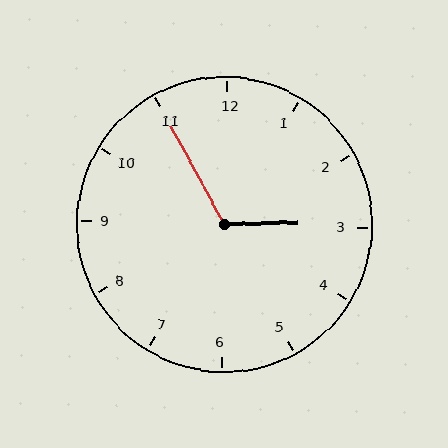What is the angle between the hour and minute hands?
Approximately 118 degrees.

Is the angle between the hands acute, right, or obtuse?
It is obtuse.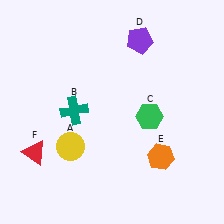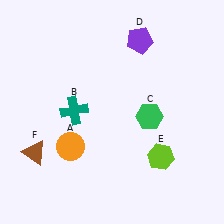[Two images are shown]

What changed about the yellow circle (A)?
In Image 1, A is yellow. In Image 2, it changed to orange.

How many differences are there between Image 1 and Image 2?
There are 3 differences between the two images.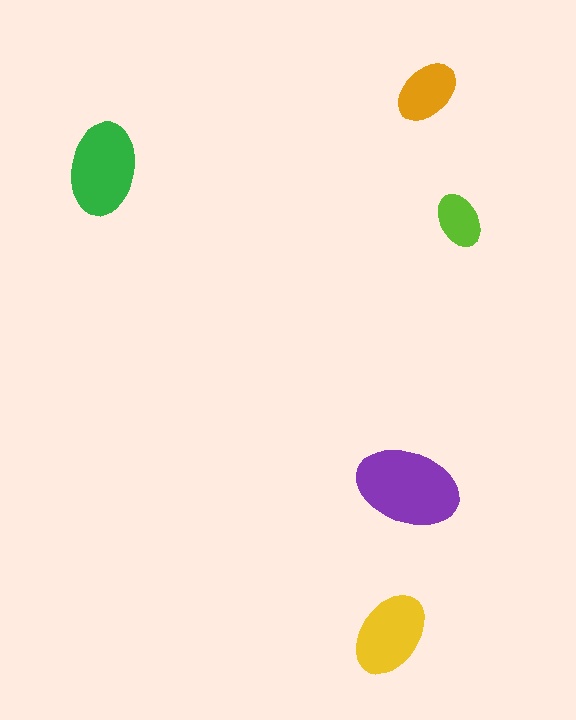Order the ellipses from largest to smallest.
the purple one, the green one, the yellow one, the orange one, the lime one.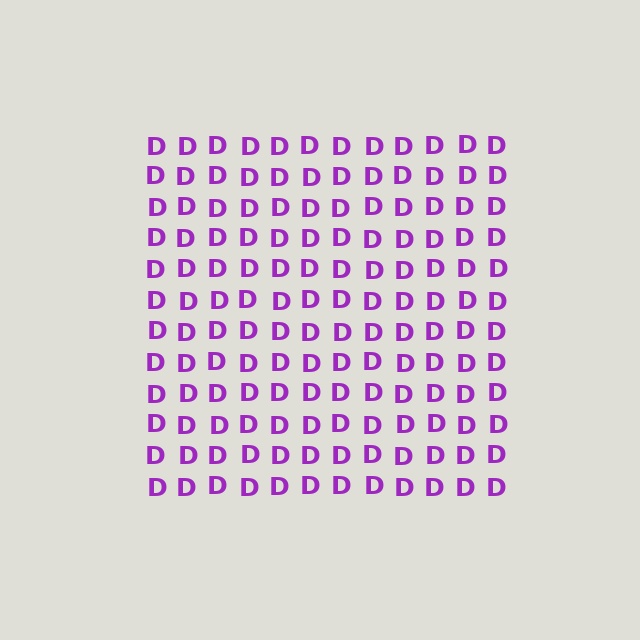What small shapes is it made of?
It is made of small letter D's.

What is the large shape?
The large shape is a square.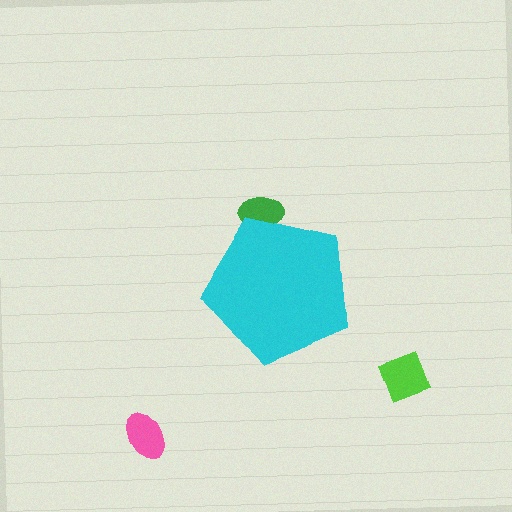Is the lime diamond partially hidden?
No, the lime diamond is fully visible.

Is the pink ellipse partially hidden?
No, the pink ellipse is fully visible.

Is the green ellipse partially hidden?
Yes, the green ellipse is partially hidden behind the cyan pentagon.